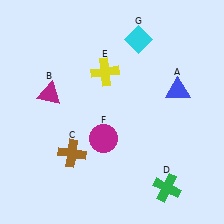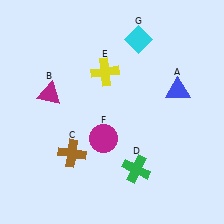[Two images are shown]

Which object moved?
The green cross (D) moved left.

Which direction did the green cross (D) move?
The green cross (D) moved left.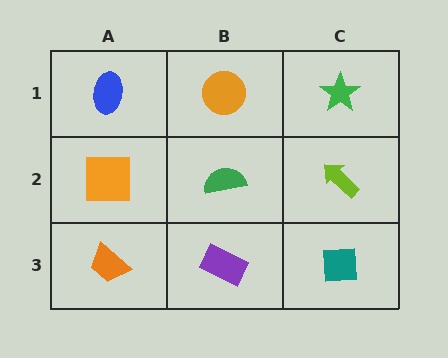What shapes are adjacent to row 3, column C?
A lime arrow (row 2, column C), a purple rectangle (row 3, column B).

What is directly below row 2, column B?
A purple rectangle.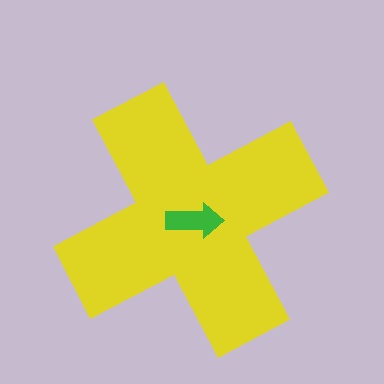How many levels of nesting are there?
2.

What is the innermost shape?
The green arrow.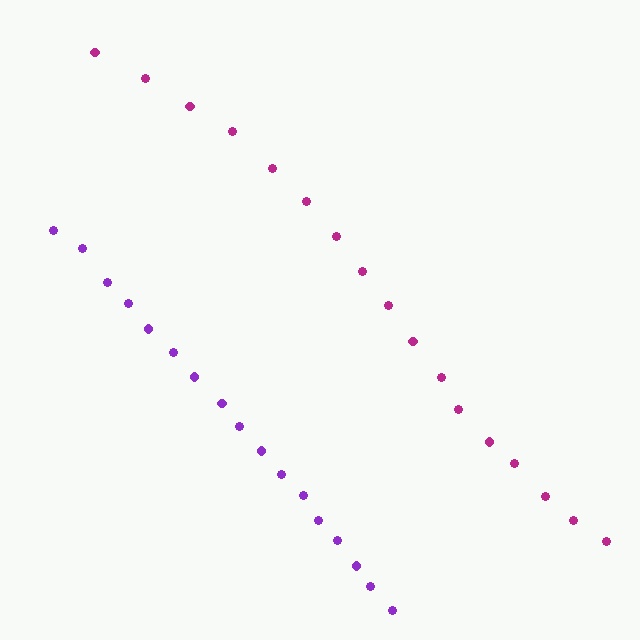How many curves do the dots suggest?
There are 2 distinct paths.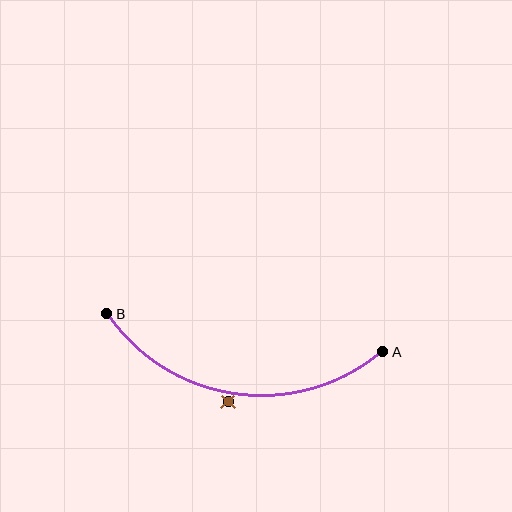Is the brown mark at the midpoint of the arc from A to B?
No — the brown mark does not lie on the arc at all. It sits slightly outside the curve.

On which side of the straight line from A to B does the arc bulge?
The arc bulges below the straight line connecting A and B.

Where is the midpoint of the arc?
The arc midpoint is the point on the curve farthest from the straight line joining A and B. It sits below that line.